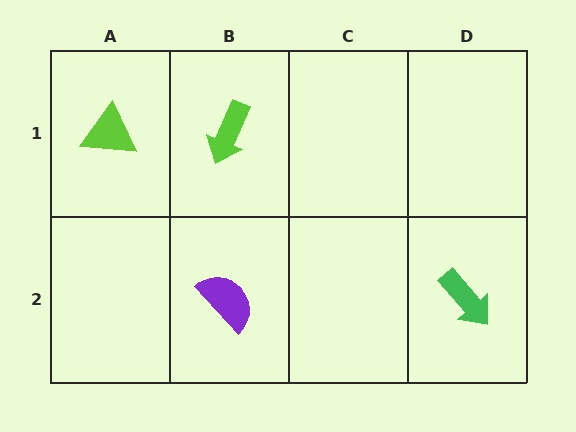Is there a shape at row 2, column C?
No, that cell is empty.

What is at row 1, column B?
A lime arrow.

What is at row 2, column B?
A purple semicircle.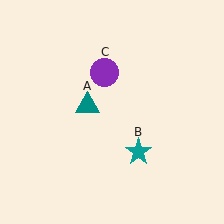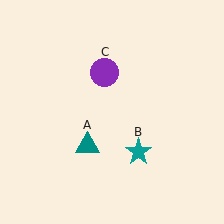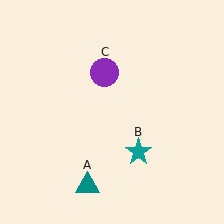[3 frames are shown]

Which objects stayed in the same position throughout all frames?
Teal star (object B) and purple circle (object C) remained stationary.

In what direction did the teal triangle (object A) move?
The teal triangle (object A) moved down.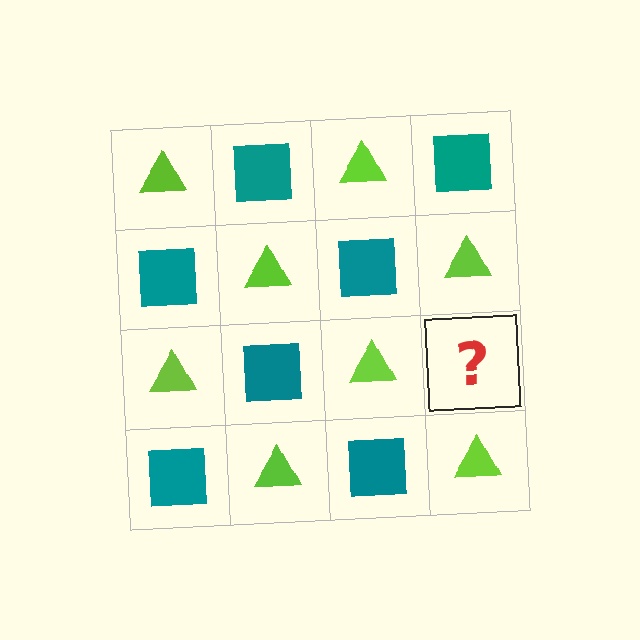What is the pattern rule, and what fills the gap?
The rule is that it alternates lime triangle and teal square in a checkerboard pattern. The gap should be filled with a teal square.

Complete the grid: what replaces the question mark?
The question mark should be replaced with a teal square.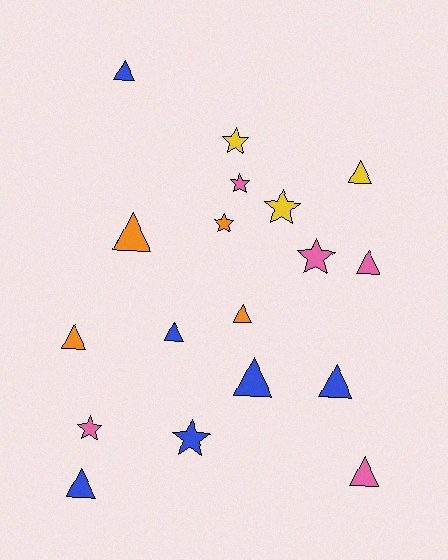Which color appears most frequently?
Blue, with 6 objects.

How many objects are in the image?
There are 18 objects.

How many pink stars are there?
There are 3 pink stars.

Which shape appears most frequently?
Triangle, with 11 objects.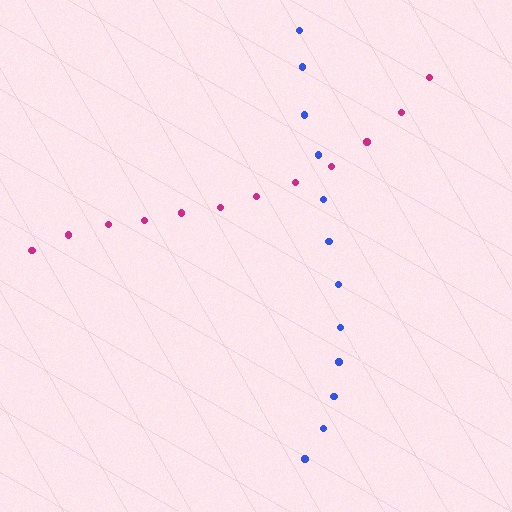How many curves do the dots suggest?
There are 2 distinct paths.